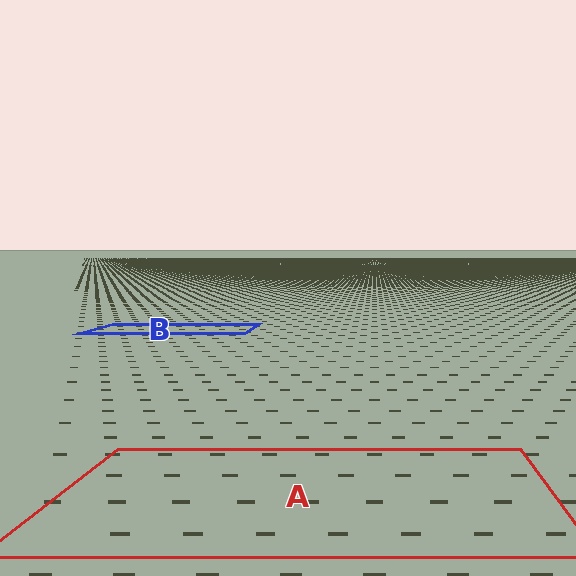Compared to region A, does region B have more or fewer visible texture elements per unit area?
Region B has more texture elements per unit area — they are packed more densely because it is farther away.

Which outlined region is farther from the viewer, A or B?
Region B is farther from the viewer — the texture elements inside it appear smaller and more densely packed.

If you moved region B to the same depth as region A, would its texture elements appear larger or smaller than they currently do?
They would appear larger. At a closer depth, the same texture elements are projected at a bigger on-screen size.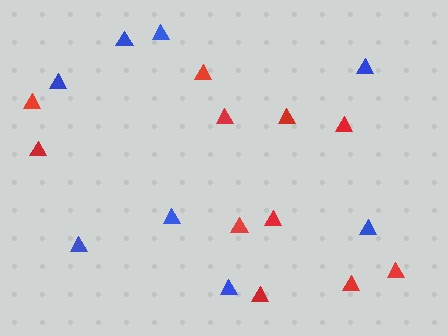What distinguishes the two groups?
There are 2 groups: one group of red triangles (11) and one group of blue triangles (8).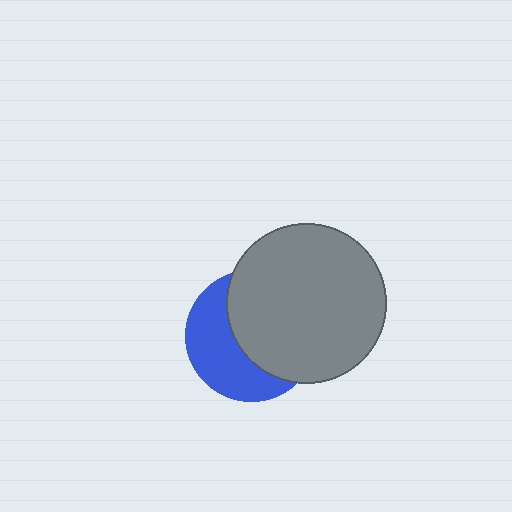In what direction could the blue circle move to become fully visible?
The blue circle could move left. That would shift it out from behind the gray circle entirely.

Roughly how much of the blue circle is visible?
A small part of it is visible (roughly 44%).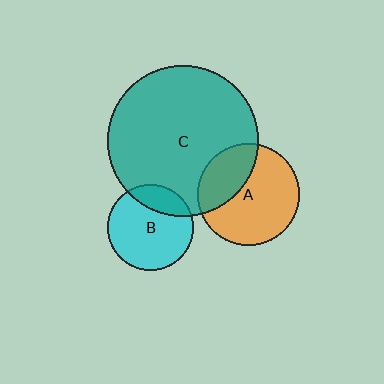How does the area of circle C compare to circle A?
Approximately 2.2 times.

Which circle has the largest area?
Circle C (teal).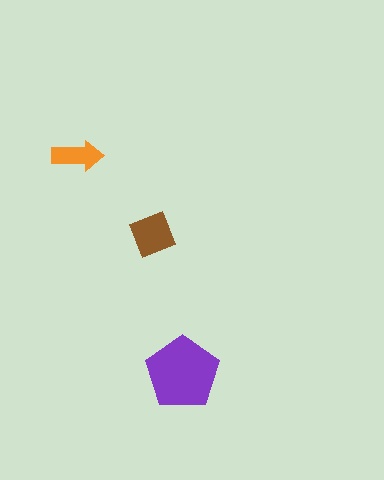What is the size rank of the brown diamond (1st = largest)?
2nd.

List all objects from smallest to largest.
The orange arrow, the brown diamond, the purple pentagon.